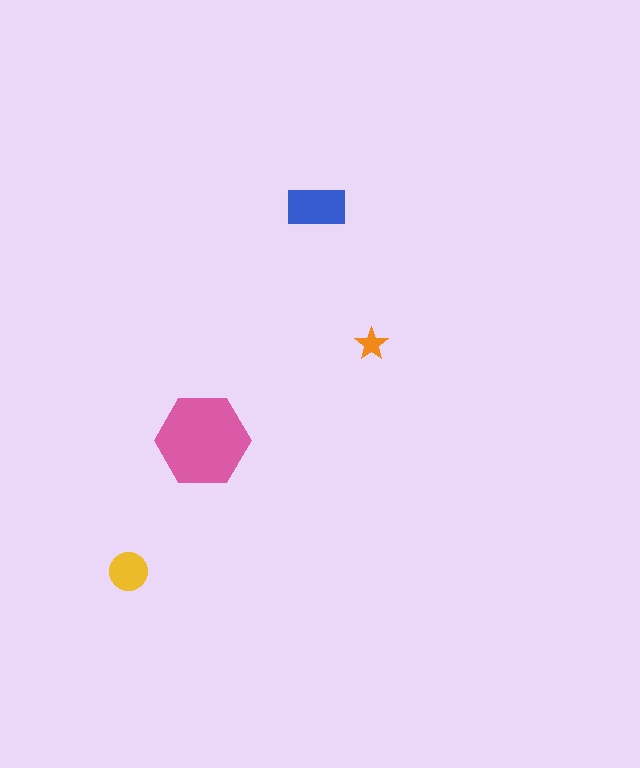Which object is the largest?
The pink hexagon.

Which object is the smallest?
The orange star.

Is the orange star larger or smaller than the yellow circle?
Smaller.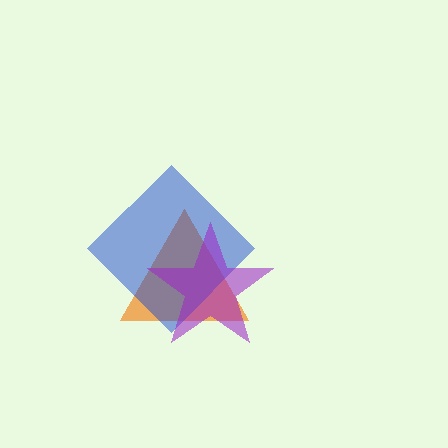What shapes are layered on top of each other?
The layered shapes are: an orange triangle, a blue diamond, a purple star.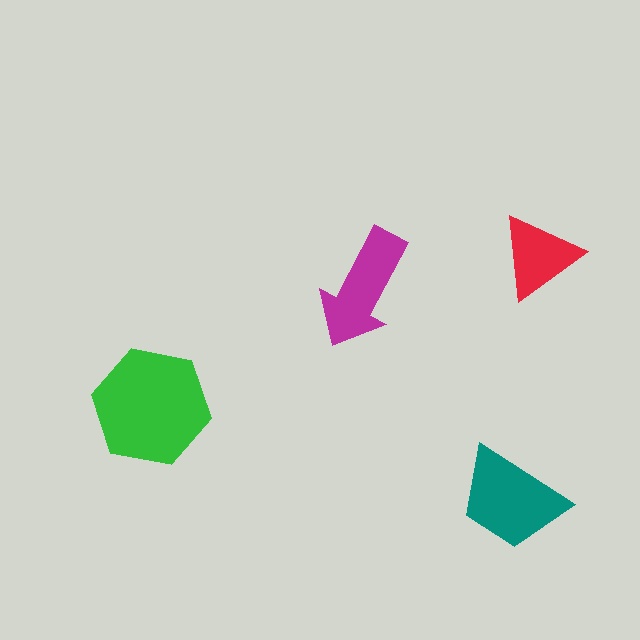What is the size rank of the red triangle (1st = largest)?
4th.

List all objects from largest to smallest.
The green hexagon, the teal trapezoid, the magenta arrow, the red triangle.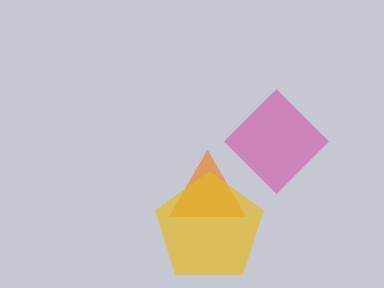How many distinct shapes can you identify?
There are 3 distinct shapes: a magenta diamond, an orange triangle, a yellow pentagon.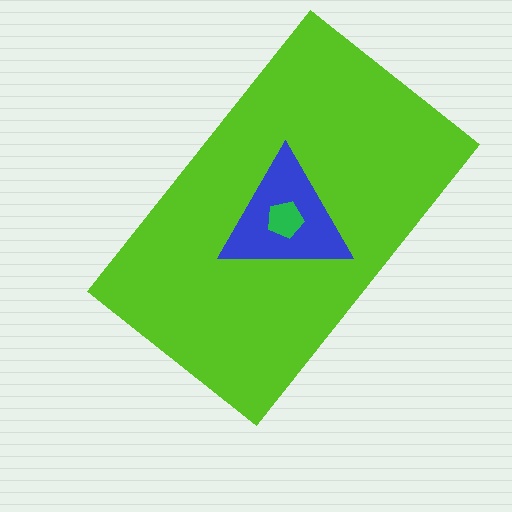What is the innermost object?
The green pentagon.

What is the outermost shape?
The lime rectangle.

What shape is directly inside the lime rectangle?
The blue triangle.